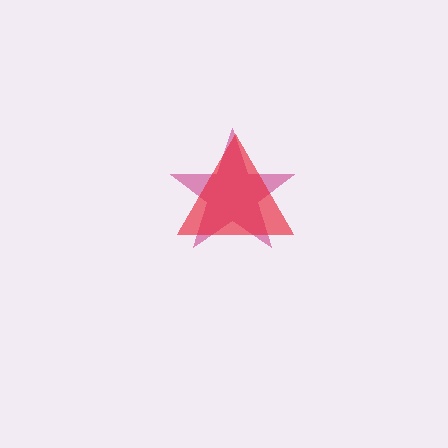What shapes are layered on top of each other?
The layered shapes are: a magenta star, a red triangle.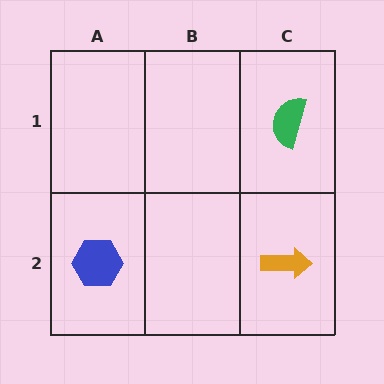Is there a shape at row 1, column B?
No, that cell is empty.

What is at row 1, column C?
A green semicircle.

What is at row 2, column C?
An orange arrow.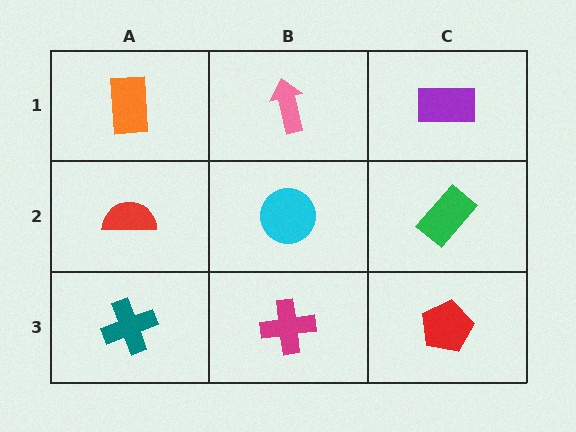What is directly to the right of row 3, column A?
A magenta cross.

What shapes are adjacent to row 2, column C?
A purple rectangle (row 1, column C), a red pentagon (row 3, column C), a cyan circle (row 2, column B).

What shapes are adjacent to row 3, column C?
A green rectangle (row 2, column C), a magenta cross (row 3, column B).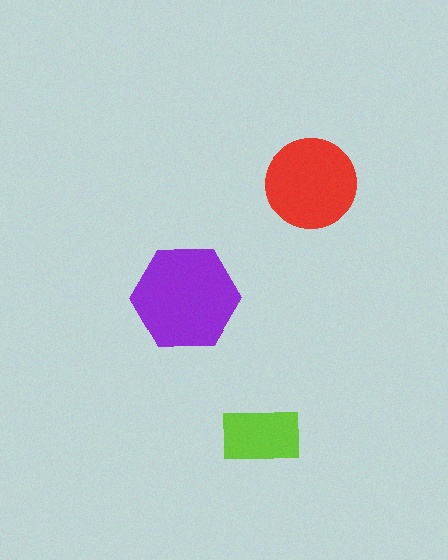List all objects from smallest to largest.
The lime rectangle, the red circle, the purple hexagon.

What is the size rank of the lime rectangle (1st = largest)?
3rd.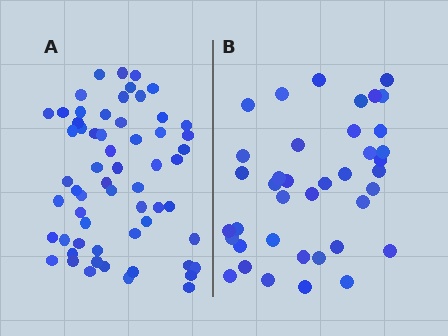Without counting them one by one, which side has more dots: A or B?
Region A (the left region) has more dots.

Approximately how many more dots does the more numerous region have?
Region A has approximately 20 more dots than region B.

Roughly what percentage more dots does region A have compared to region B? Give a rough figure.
About 55% more.